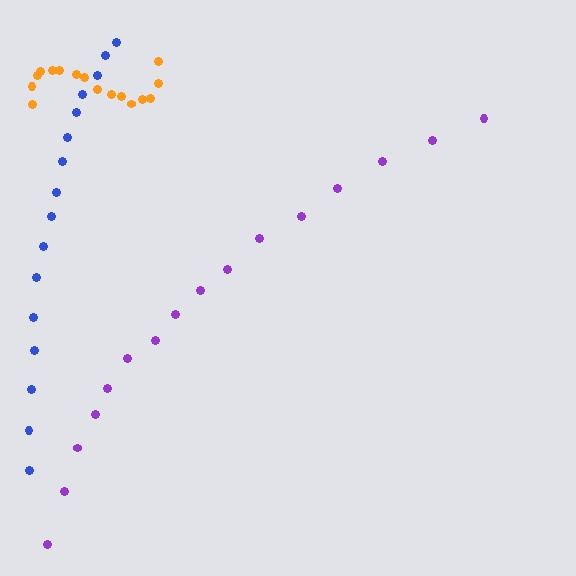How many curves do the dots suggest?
There are 3 distinct paths.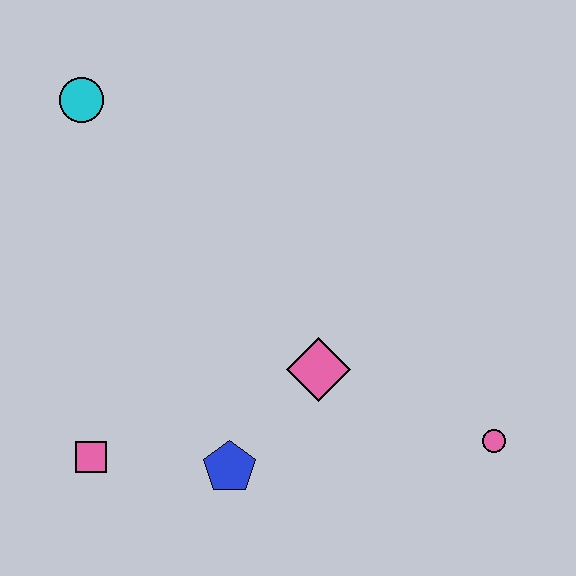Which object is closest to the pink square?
The blue pentagon is closest to the pink square.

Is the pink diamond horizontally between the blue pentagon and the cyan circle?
No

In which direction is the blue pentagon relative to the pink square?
The blue pentagon is to the right of the pink square.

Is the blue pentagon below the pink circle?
Yes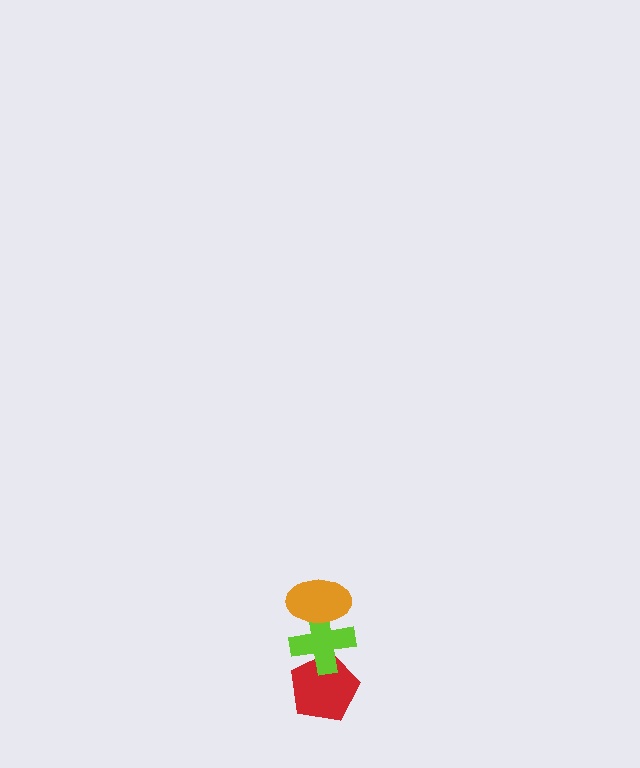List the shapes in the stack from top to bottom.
From top to bottom: the orange ellipse, the lime cross, the red pentagon.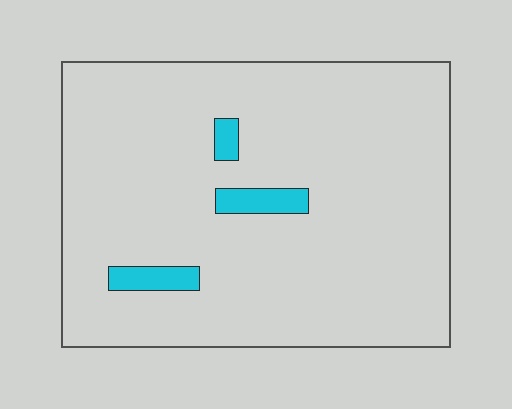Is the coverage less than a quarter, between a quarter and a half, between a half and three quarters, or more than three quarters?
Less than a quarter.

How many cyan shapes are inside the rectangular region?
3.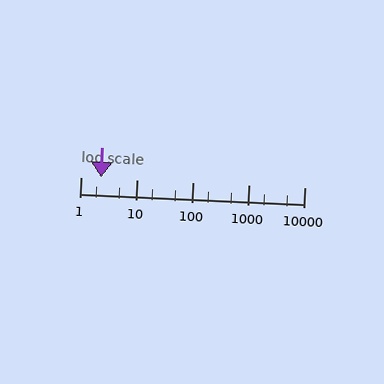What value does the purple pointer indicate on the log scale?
The pointer indicates approximately 2.3.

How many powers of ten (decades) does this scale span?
The scale spans 4 decades, from 1 to 10000.